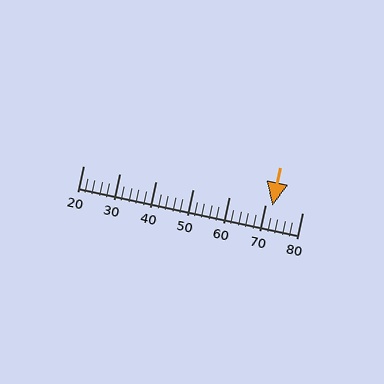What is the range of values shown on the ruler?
The ruler shows values from 20 to 80.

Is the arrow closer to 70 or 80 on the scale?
The arrow is closer to 70.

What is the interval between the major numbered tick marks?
The major tick marks are spaced 10 units apart.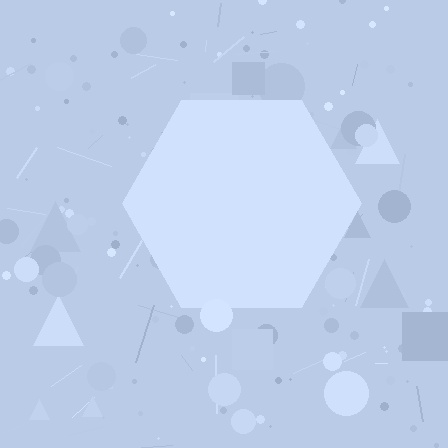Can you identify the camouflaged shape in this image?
The camouflaged shape is a hexagon.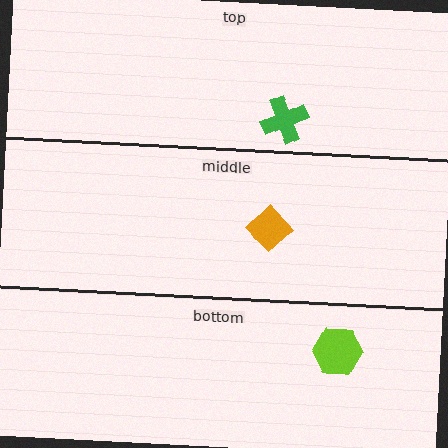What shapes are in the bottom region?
The lime hexagon.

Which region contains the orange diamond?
The middle region.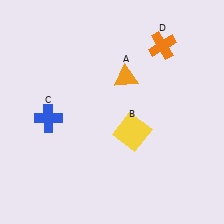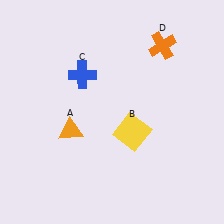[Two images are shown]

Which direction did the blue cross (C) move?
The blue cross (C) moved up.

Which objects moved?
The objects that moved are: the orange triangle (A), the blue cross (C).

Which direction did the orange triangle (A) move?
The orange triangle (A) moved left.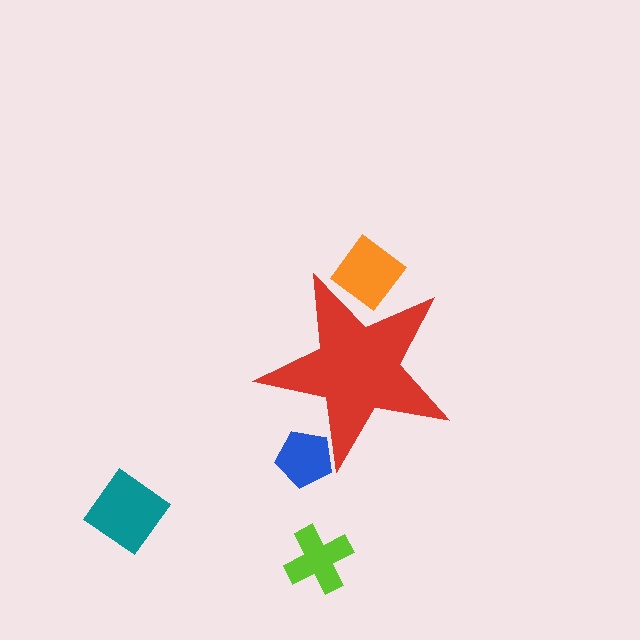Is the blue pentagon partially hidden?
Yes, the blue pentagon is partially hidden behind the red star.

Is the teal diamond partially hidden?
No, the teal diamond is fully visible.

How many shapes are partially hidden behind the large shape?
2 shapes are partially hidden.